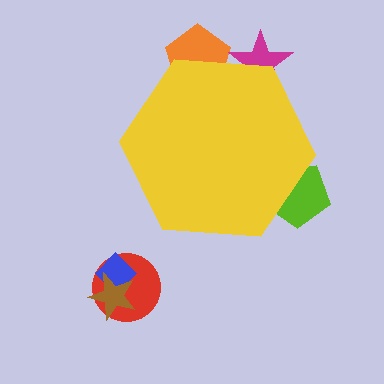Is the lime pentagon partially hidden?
Yes, the lime pentagon is partially hidden behind the yellow hexagon.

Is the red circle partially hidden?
No, the red circle is fully visible.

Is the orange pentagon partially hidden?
Yes, the orange pentagon is partially hidden behind the yellow hexagon.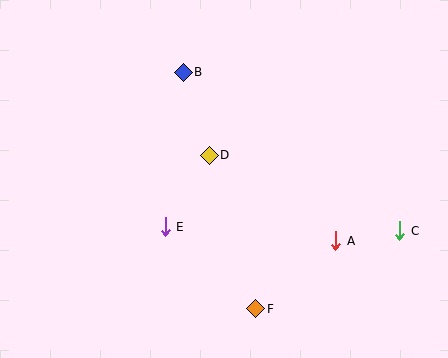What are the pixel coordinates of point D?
Point D is at (209, 155).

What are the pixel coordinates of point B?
Point B is at (183, 72).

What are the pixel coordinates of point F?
Point F is at (256, 309).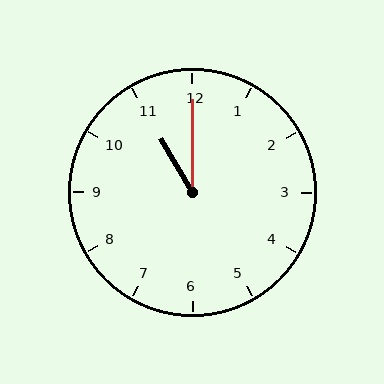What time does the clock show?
11:00.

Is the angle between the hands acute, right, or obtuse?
It is acute.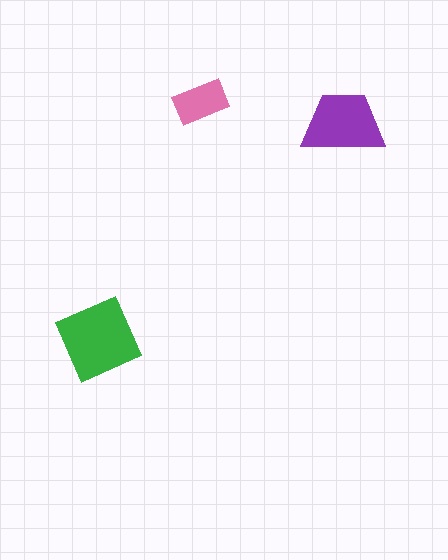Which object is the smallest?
The pink rectangle.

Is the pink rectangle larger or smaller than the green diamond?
Smaller.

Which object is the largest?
The green diamond.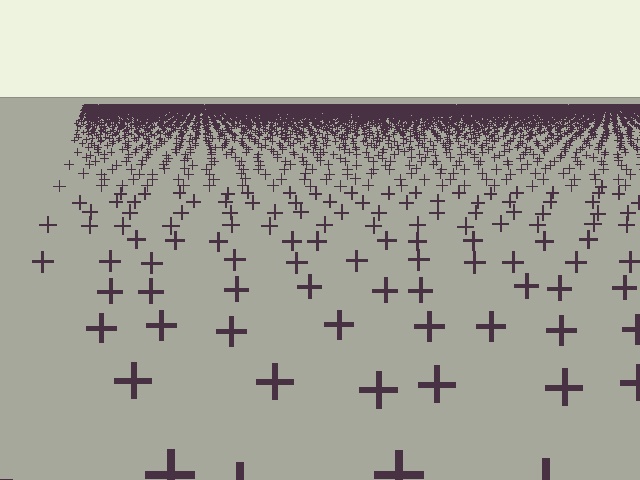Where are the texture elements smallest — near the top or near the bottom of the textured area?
Near the top.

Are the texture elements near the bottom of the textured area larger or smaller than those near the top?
Larger. Near the bottom, elements are closer to the viewer and appear at a bigger on-screen size.